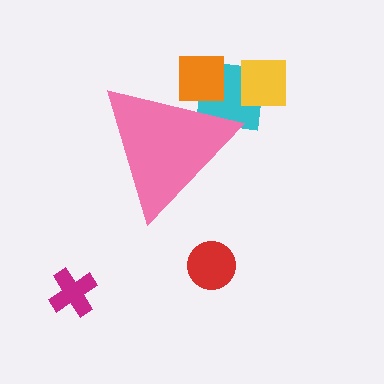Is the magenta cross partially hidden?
No, the magenta cross is fully visible.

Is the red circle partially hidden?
No, the red circle is fully visible.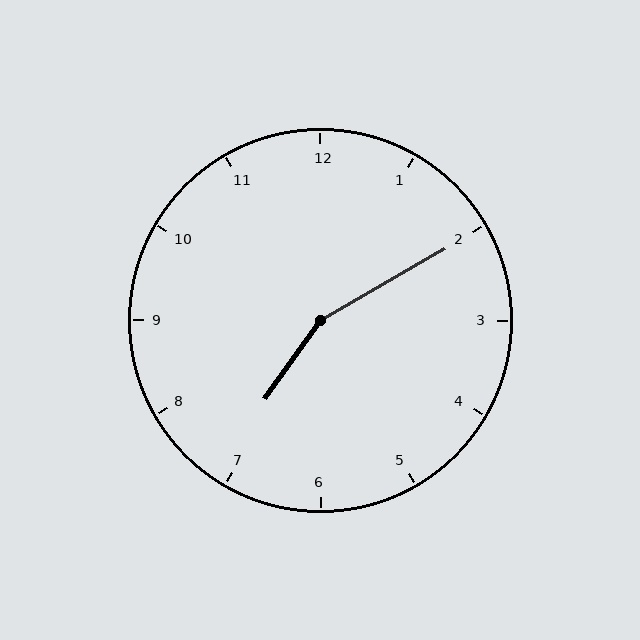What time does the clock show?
7:10.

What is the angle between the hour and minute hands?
Approximately 155 degrees.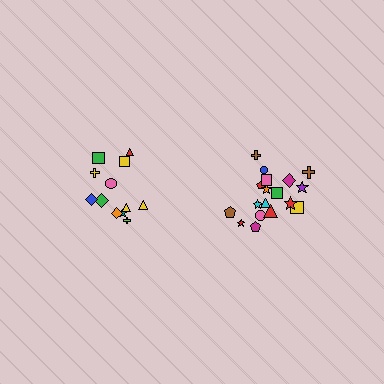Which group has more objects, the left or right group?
The right group.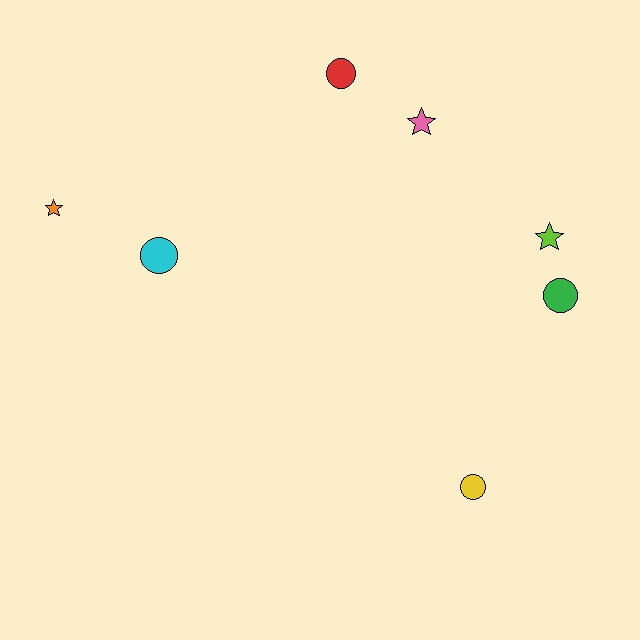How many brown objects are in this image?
There are no brown objects.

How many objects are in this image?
There are 7 objects.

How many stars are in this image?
There are 3 stars.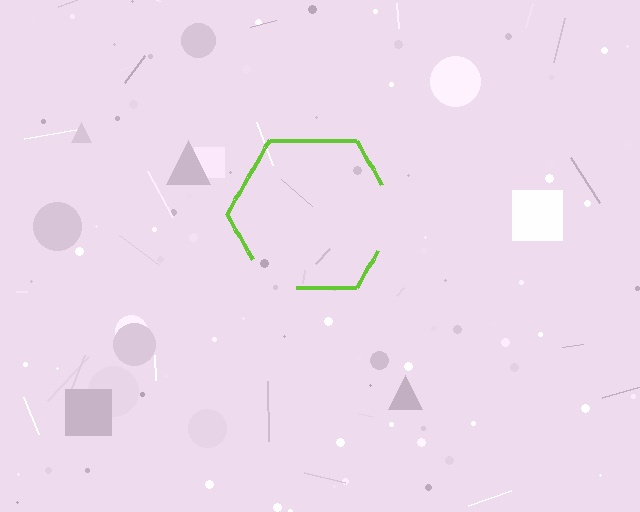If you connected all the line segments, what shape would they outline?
They would outline a hexagon.